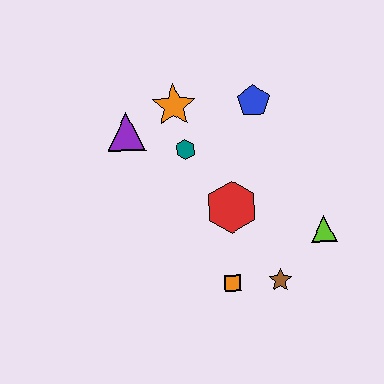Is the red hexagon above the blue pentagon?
No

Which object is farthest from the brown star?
The purple triangle is farthest from the brown star.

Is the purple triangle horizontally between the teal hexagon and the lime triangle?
No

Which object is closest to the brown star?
The orange square is closest to the brown star.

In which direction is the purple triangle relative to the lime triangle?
The purple triangle is to the left of the lime triangle.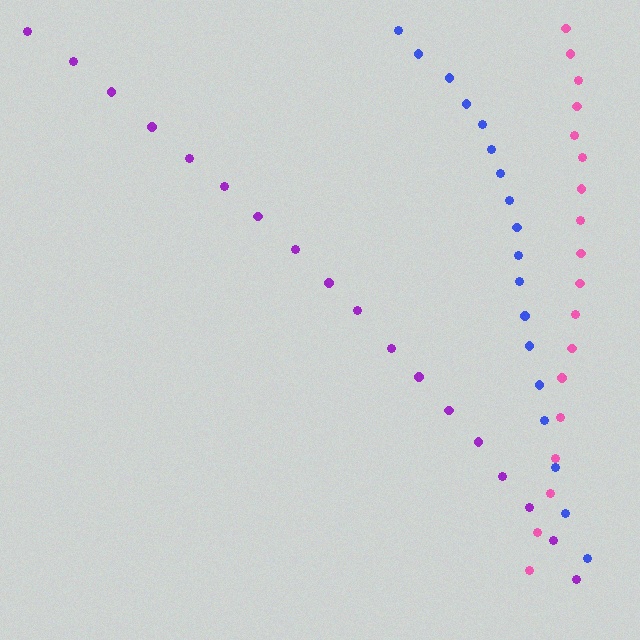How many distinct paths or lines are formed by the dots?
There are 3 distinct paths.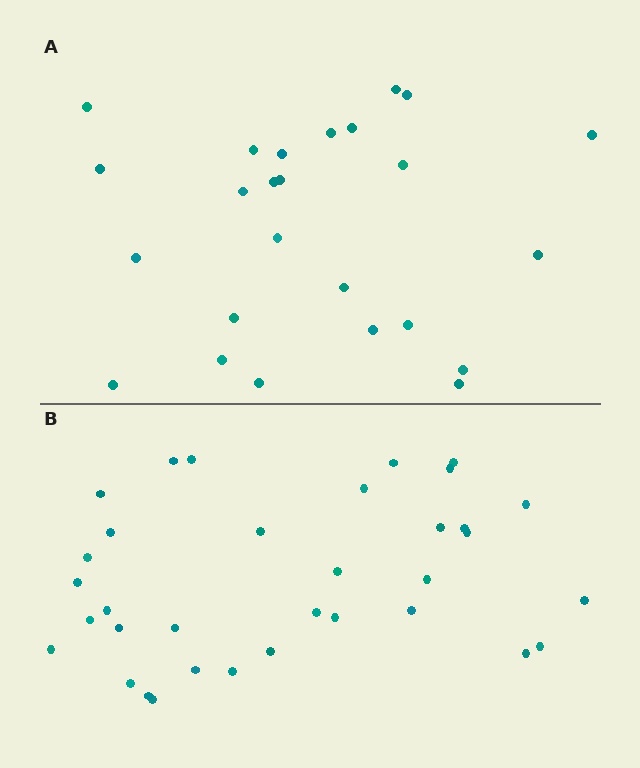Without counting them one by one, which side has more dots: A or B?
Region B (the bottom region) has more dots.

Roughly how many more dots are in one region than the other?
Region B has roughly 8 or so more dots than region A.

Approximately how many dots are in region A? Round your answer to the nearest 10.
About 20 dots. (The exact count is 25, which rounds to 20.)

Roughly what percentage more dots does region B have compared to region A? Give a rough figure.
About 35% more.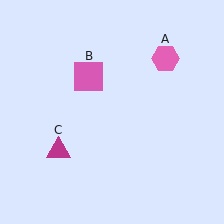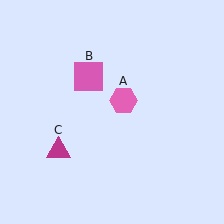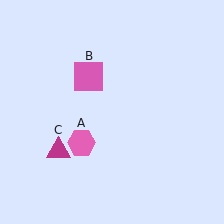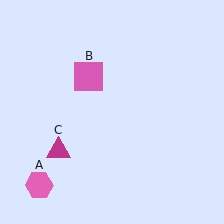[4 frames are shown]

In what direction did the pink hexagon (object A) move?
The pink hexagon (object A) moved down and to the left.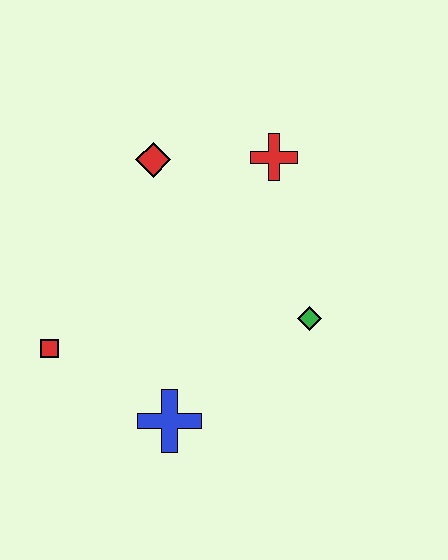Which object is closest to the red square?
The blue cross is closest to the red square.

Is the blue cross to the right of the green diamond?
No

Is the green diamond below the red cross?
Yes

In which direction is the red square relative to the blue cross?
The red square is to the left of the blue cross.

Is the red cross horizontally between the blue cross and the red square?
No